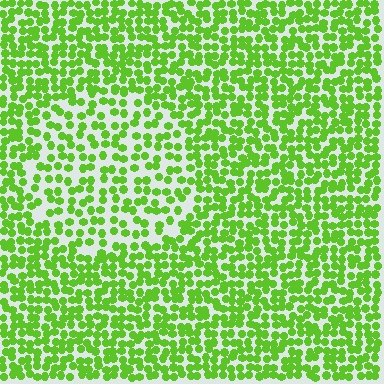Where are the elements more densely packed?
The elements are more densely packed outside the circle boundary.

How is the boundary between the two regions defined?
The boundary is defined by a change in element density (approximately 1.6x ratio). All elements are the same color, size, and shape.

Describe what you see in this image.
The image contains small lime elements arranged at two different densities. A circle-shaped region is visible where the elements are less densely packed than the surrounding area.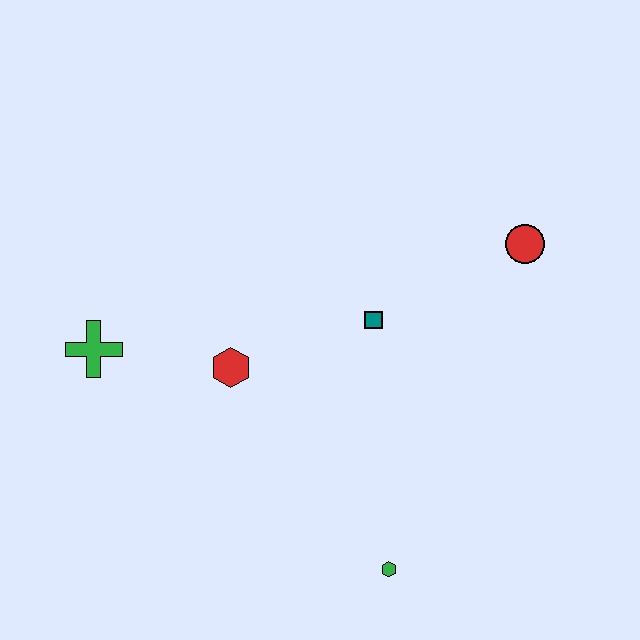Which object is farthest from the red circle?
The green cross is farthest from the red circle.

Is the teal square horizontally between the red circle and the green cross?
Yes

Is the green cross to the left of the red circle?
Yes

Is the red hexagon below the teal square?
Yes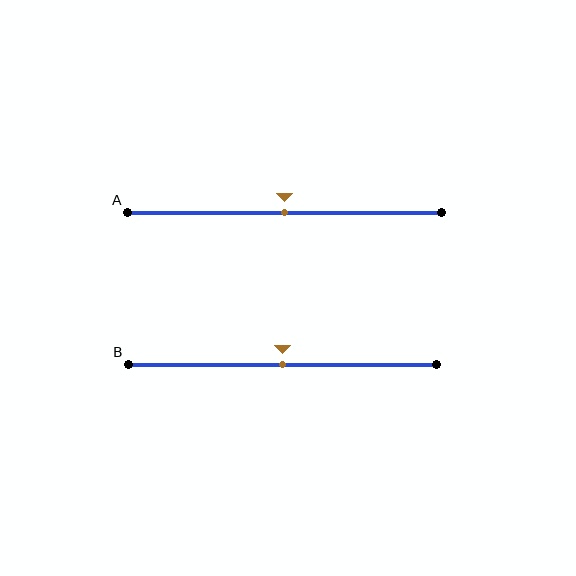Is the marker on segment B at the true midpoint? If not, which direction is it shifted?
Yes, the marker on segment B is at the true midpoint.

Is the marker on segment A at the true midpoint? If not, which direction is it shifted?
Yes, the marker on segment A is at the true midpoint.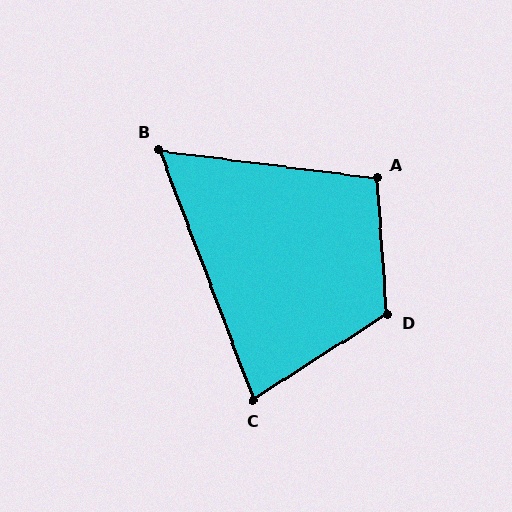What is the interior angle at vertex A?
Approximately 102 degrees (obtuse).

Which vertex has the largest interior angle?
D, at approximately 118 degrees.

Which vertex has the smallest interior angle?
B, at approximately 62 degrees.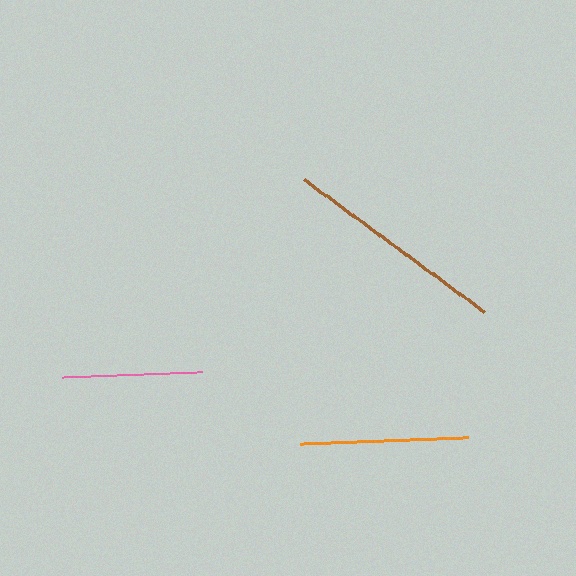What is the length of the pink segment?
The pink segment is approximately 140 pixels long.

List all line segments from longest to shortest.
From longest to shortest: brown, orange, pink.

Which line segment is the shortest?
The pink line is the shortest at approximately 140 pixels.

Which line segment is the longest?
The brown line is the longest at approximately 223 pixels.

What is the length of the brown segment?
The brown segment is approximately 223 pixels long.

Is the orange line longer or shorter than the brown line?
The brown line is longer than the orange line.